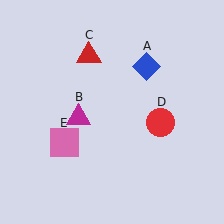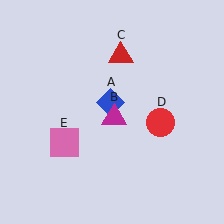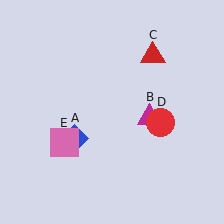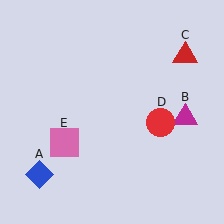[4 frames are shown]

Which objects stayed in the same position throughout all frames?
Red circle (object D) and pink square (object E) remained stationary.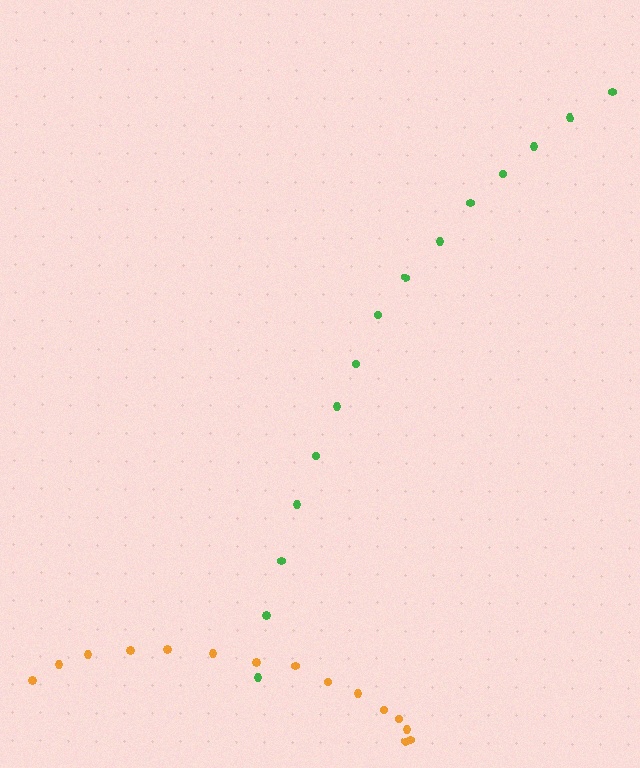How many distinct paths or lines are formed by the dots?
There are 2 distinct paths.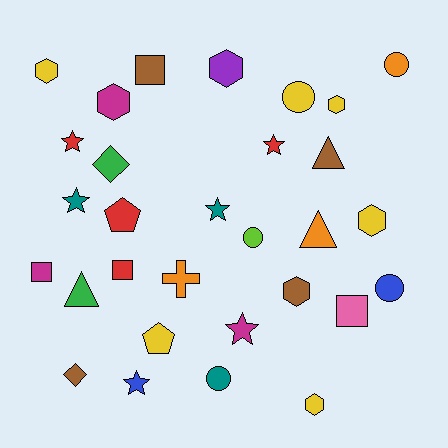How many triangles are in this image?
There are 3 triangles.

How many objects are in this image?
There are 30 objects.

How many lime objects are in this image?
There is 1 lime object.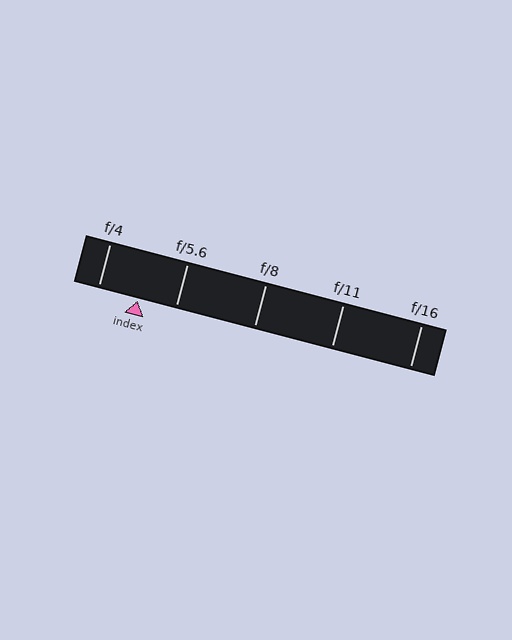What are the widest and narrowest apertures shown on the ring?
The widest aperture shown is f/4 and the narrowest is f/16.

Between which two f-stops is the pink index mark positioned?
The index mark is between f/4 and f/5.6.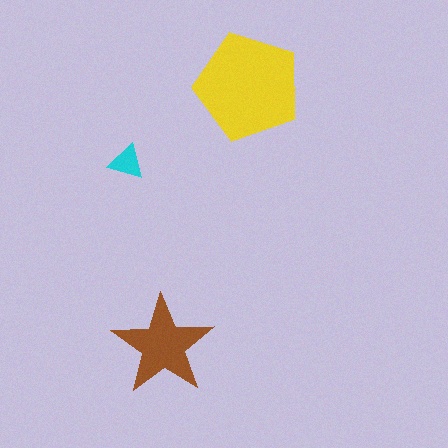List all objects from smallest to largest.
The cyan triangle, the brown star, the yellow pentagon.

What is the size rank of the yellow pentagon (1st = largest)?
1st.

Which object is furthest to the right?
The yellow pentagon is rightmost.